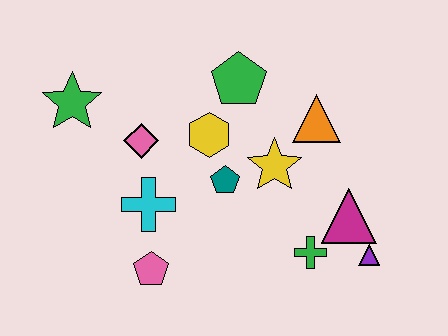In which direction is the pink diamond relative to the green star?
The pink diamond is to the right of the green star.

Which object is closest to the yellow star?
The teal pentagon is closest to the yellow star.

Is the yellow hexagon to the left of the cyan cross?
No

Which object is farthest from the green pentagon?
The purple triangle is farthest from the green pentagon.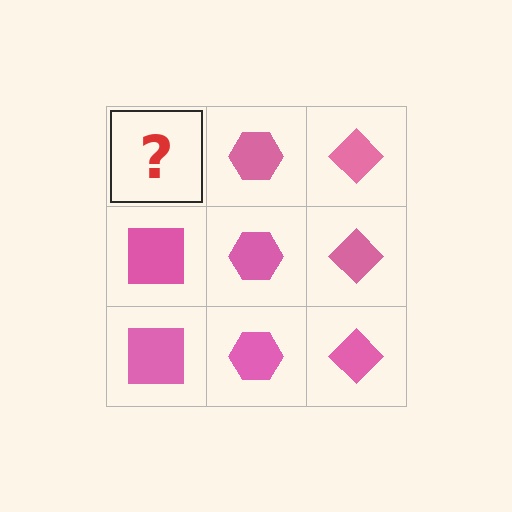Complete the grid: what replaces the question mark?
The question mark should be replaced with a pink square.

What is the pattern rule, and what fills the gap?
The rule is that each column has a consistent shape. The gap should be filled with a pink square.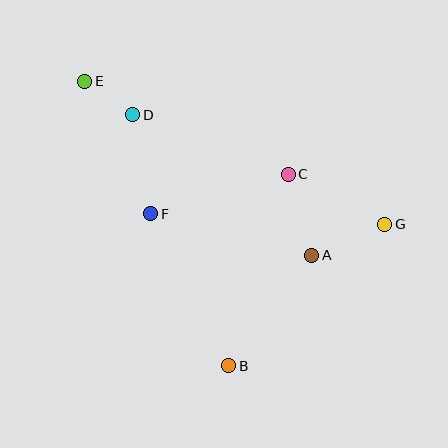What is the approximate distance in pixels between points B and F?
The distance between B and F is approximately 171 pixels.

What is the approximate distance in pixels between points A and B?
The distance between A and B is approximately 138 pixels.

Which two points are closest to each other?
Points D and E are closest to each other.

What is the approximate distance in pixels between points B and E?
The distance between B and E is approximately 319 pixels.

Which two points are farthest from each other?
Points E and G are farthest from each other.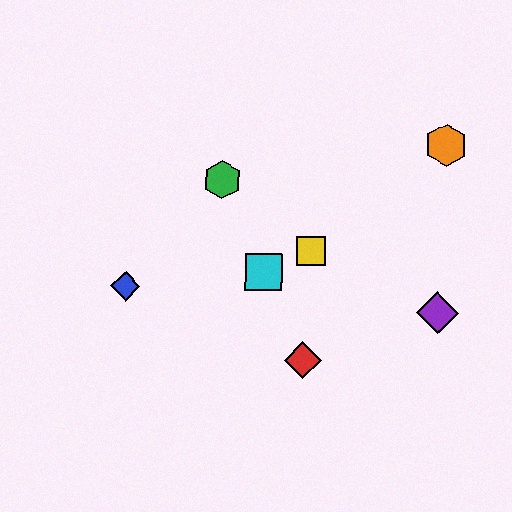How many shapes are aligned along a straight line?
3 shapes (the red diamond, the green hexagon, the cyan square) are aligned along a straight line.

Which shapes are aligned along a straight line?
The red diamond, the green hexagon, the cyan square are aligned along a straight line.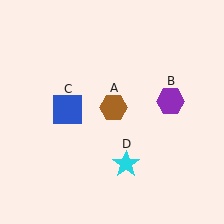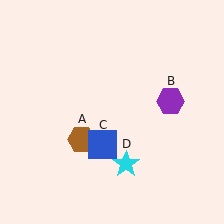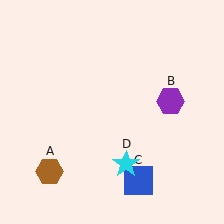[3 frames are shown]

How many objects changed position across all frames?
2 objects changed position: brown hexagon (object A), blue square (object C).